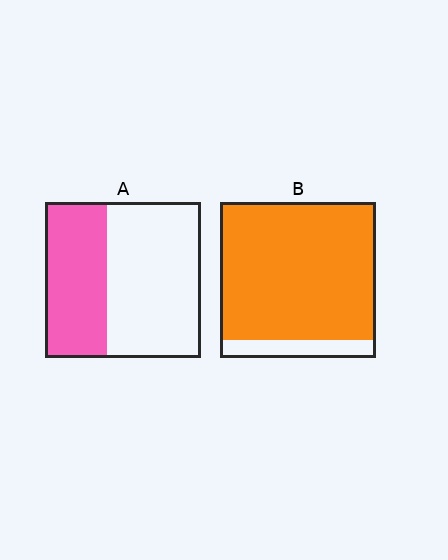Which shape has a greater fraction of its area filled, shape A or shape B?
Shape B.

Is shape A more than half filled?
No.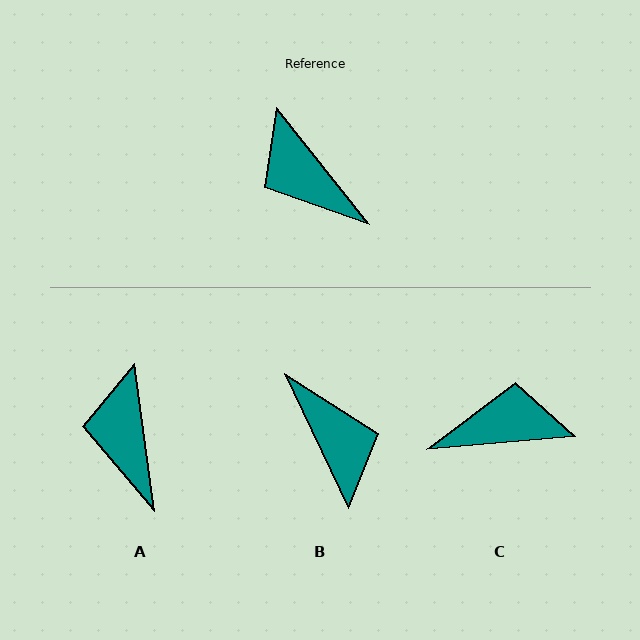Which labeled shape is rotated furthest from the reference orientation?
B, about 167 degrees away.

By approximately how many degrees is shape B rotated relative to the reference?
Approximately 167 degrees counter-clockwise.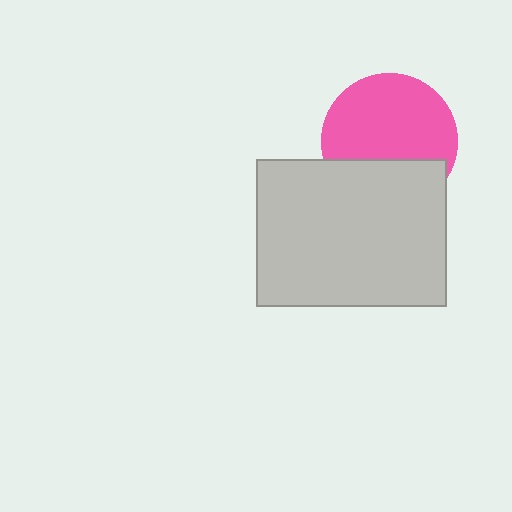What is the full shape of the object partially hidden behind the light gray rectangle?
The partially hidden object is a pink circle.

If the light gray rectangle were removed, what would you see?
You would see the complete pink circle.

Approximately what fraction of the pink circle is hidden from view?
Roughly 33% of the pink circle is hidden behind the light gray rectangle.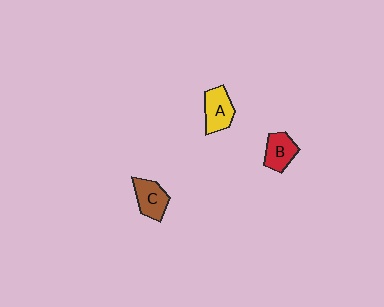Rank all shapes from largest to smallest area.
From largest to smallest: A (yellow), C (brown), B (red).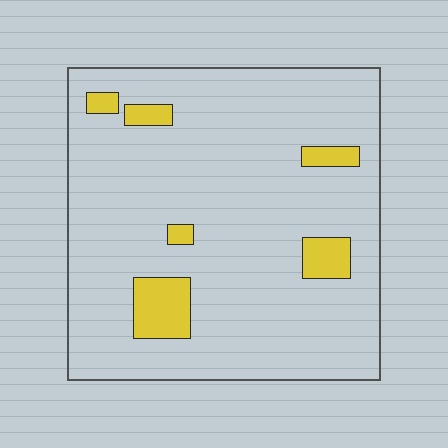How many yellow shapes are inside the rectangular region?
6.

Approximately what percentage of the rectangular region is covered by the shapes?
Approximately 10%.